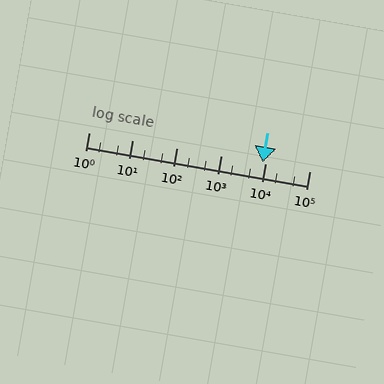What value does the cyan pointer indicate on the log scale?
The pointer indicates approximately 8700.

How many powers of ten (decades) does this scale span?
The scale spans 5 decades, from 1 to 100000.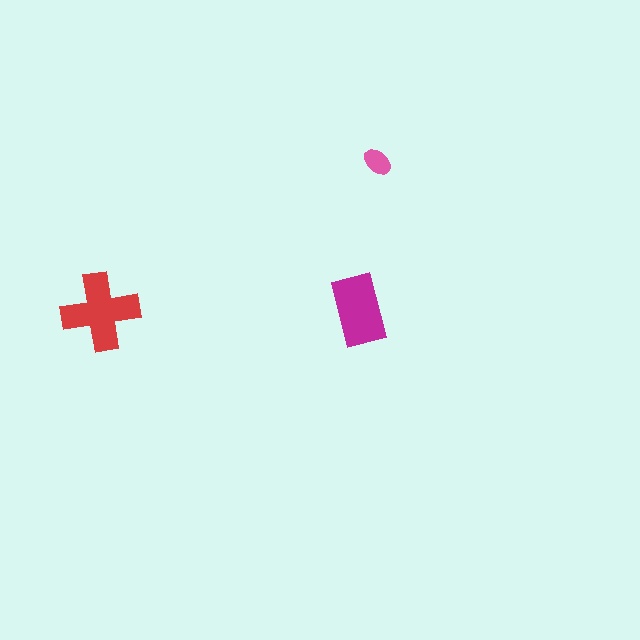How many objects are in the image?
There are 3 objects in the image.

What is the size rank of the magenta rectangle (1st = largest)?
2nd.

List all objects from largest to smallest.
The red cross, the magenta rectangle, the pink ellipse.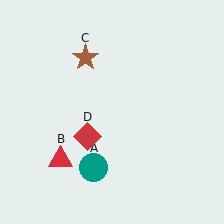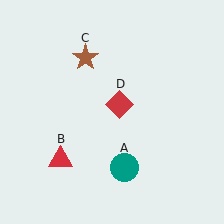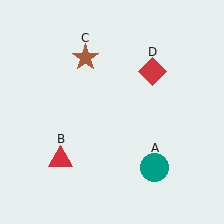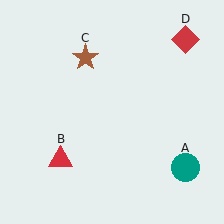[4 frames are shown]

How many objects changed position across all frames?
2 objects changed position: teal circle (object A), red diamond (object D).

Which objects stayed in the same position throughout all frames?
Red triangle (object B) and brown star (object C) remained stationary.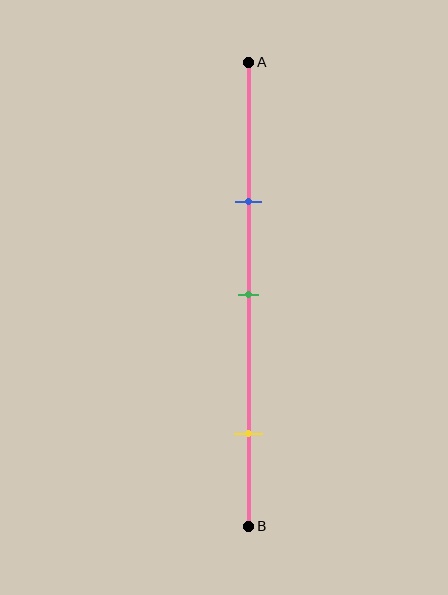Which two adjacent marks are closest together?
The blue and green marks are the closest adjacent pair.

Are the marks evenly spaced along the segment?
No, the marks are not evenly spaced.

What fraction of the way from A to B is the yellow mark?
The yellow mark is approximately 80% (0.8) of the way from A to B.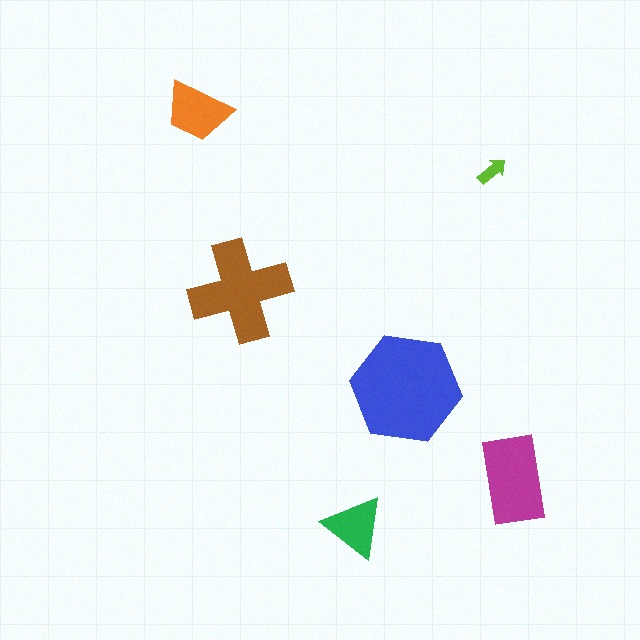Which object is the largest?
The blue hexagon.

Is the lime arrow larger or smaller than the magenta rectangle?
Smaller.